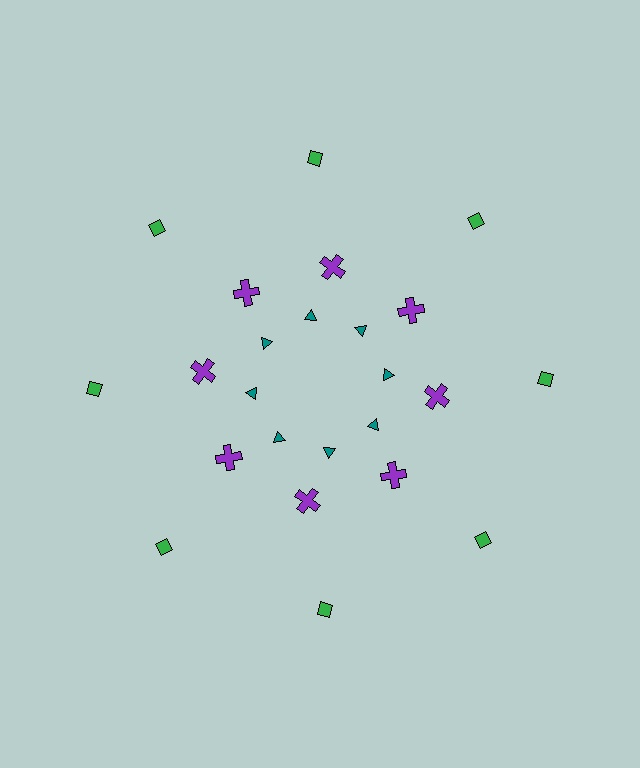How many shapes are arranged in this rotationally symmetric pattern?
There are 24 shapes, arranged in 8 groups of 3.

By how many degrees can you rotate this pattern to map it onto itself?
The pattern maps onto itself every 45 degrees of rotation.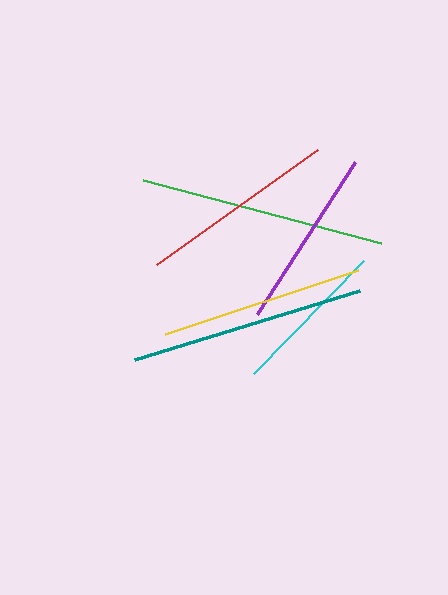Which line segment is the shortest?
The cyan line is the shortest at approximately 158 pixels.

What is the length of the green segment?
The green segment is approximately 246 pixels long.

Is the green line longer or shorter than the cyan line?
The green line is longer than the cyan line.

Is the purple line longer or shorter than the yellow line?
The yellow line is longer than the purple line.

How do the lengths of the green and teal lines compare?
The green and teal lines are approximately the same length.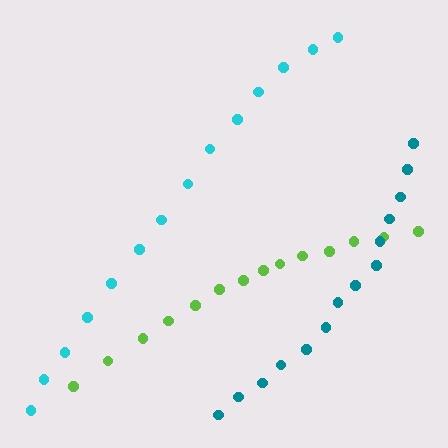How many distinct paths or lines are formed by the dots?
There are 3 distinct paths.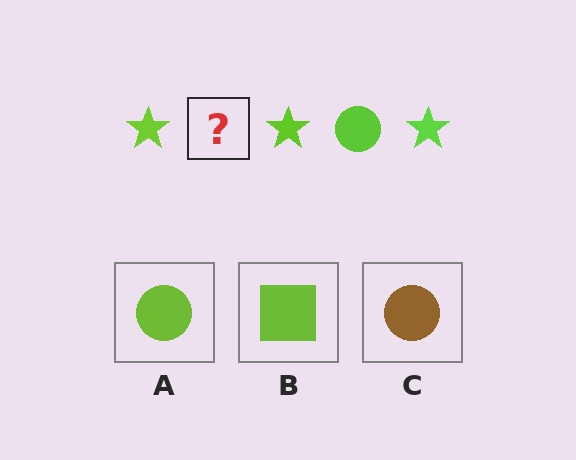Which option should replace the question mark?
Option A.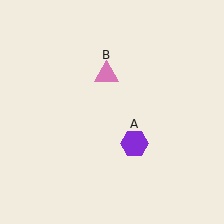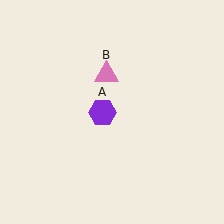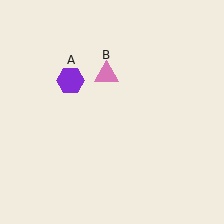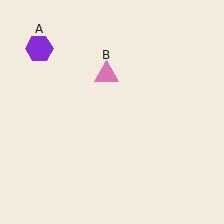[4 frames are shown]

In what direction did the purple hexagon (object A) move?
The purple hexagon (object A) moved up and to the left.